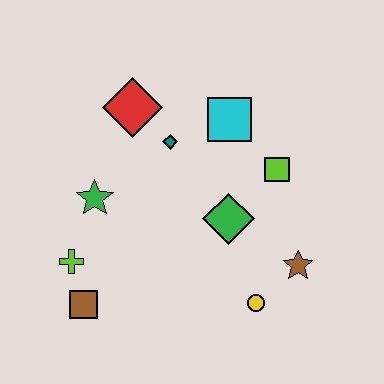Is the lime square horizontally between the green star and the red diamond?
No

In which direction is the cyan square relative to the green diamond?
The cyan square is above the green diamond.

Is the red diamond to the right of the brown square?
Yes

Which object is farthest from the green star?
The brown star is farthest from the green star.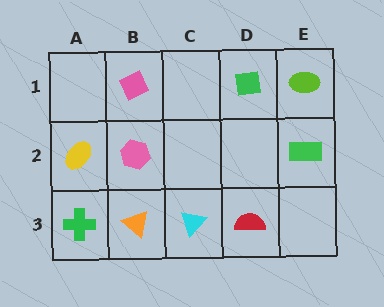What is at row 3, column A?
A green cross.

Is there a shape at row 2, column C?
No, that cell is empty.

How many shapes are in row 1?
3 shapes.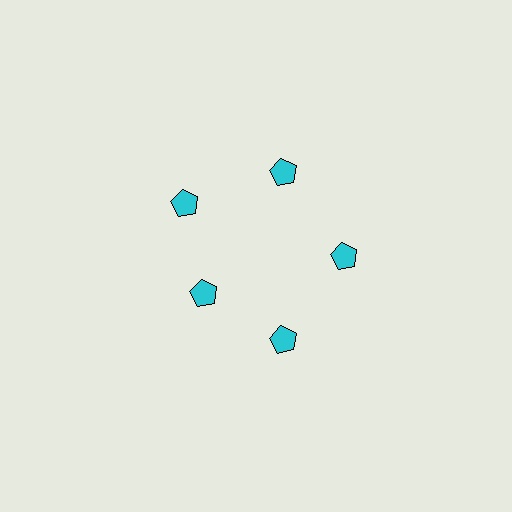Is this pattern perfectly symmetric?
No. The 5 cyan pentagons are arranged in a ring, but one element near the 8 o'clock position is pulled inward toward the center, breaking the 5-fold rotational symmetry.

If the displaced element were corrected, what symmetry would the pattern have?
It would have 5-fold rotational symmetry — the pattern would map onto itself every 72 degrees.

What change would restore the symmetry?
The symmetry would be restored by moving it outward, back onto the ring so that all 5 pentagons sit at equal angles and equal distance from the center.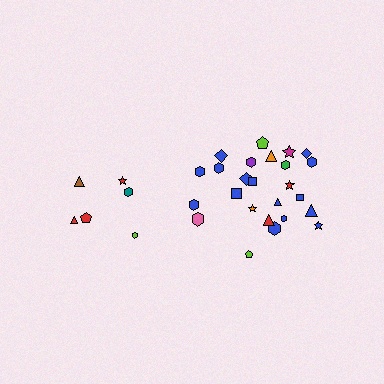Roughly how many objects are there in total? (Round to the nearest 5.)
Roughly 30 objects in total.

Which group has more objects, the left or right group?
The right group.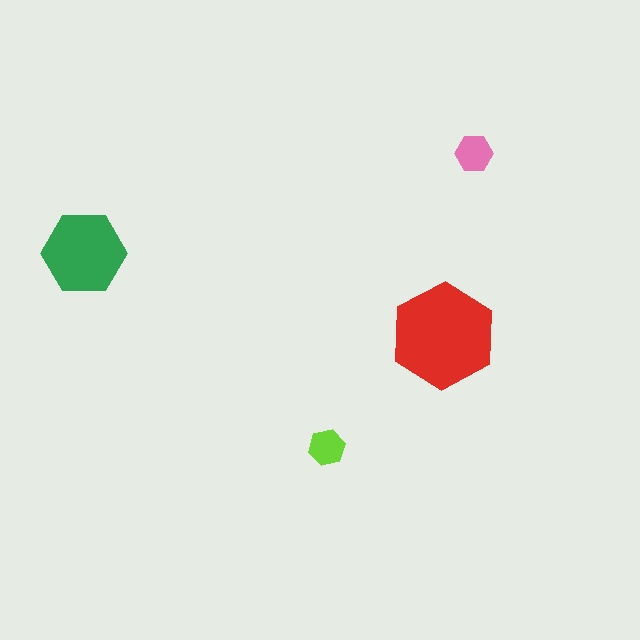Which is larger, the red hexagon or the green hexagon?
The red one.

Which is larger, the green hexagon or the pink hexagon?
The green one.